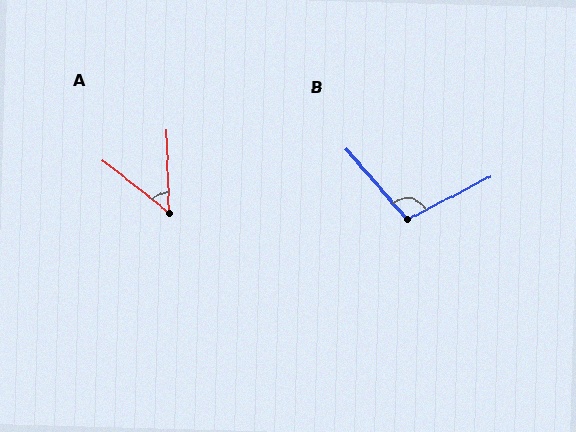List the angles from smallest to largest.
A (50°), B (104°).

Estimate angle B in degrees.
Approximately 104 degrees.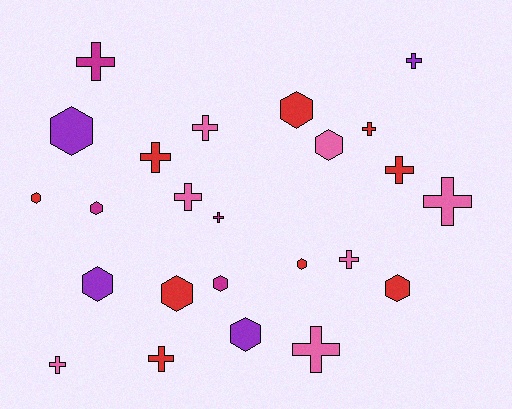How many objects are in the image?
There are 24 objects.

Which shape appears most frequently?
Cross, with 13 objects.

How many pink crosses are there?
There are 6 pink crosses.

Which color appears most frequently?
Red, with 9 objects.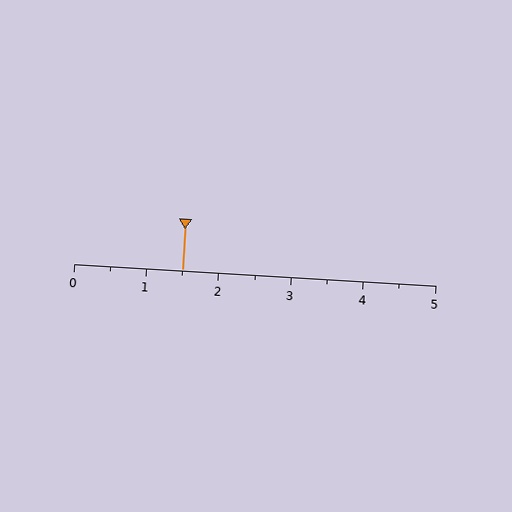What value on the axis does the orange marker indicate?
The marker indicates approximately 1.5.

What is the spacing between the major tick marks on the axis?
The major ticks are spaced 1 apart.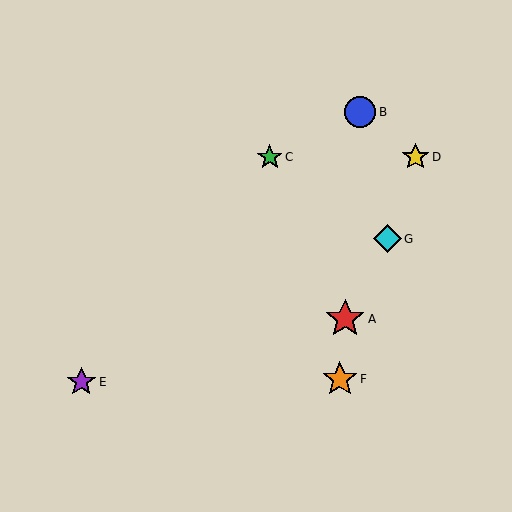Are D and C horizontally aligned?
Yes, both are at y≈157.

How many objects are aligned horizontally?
2 objects (C, D) are aligned horizontally.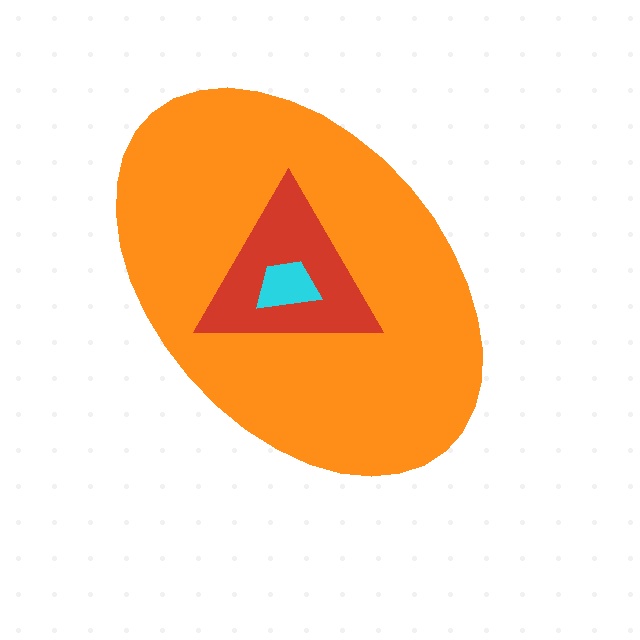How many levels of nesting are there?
3.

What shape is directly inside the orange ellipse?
The red triangle.